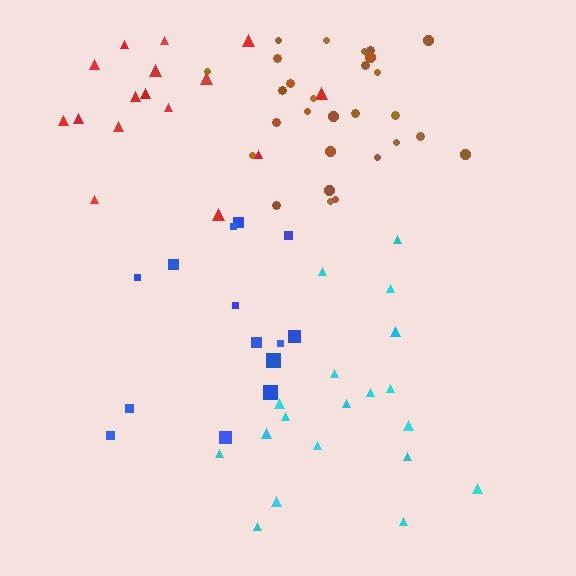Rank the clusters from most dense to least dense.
brown, cyan, blue, red.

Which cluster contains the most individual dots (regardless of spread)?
Brown (28).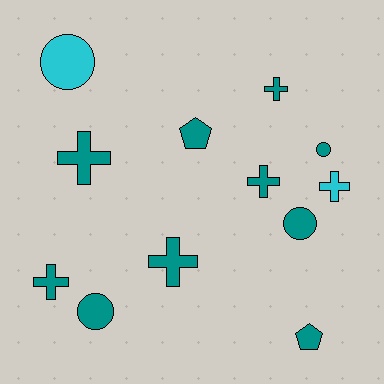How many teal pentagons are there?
There are 2 teal pentagons.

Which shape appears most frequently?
Cross, with 6 objects.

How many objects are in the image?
There are 12 objects.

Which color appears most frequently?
Teal, with 10 objects.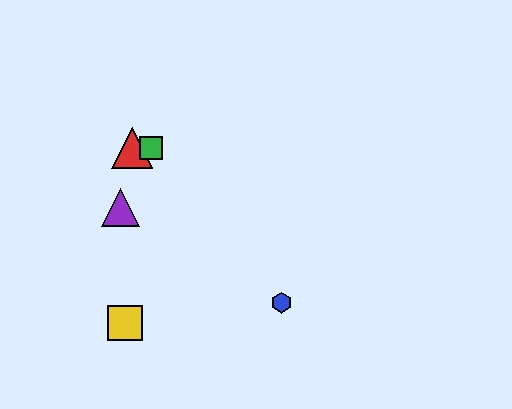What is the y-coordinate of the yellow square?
The yellow square is at y≈323.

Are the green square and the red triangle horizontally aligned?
Yes, both are at y≈148.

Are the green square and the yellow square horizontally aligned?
No, the green square is at y≈148 and the yellow square is at y≈323.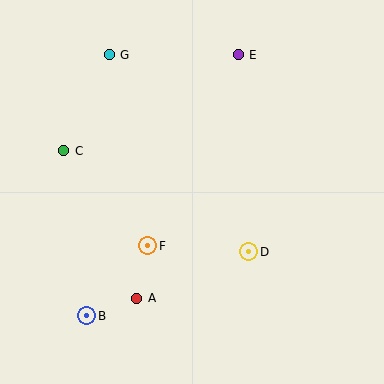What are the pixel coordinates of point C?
Point C is at (64, 151).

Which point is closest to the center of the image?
Point F at (148, 246) is closest to the center.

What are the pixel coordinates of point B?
Point B is at (87, 316).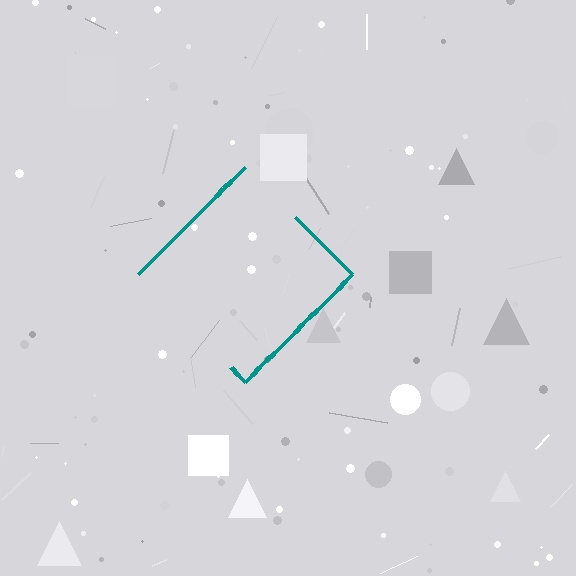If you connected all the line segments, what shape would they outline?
They would outline a diamond.